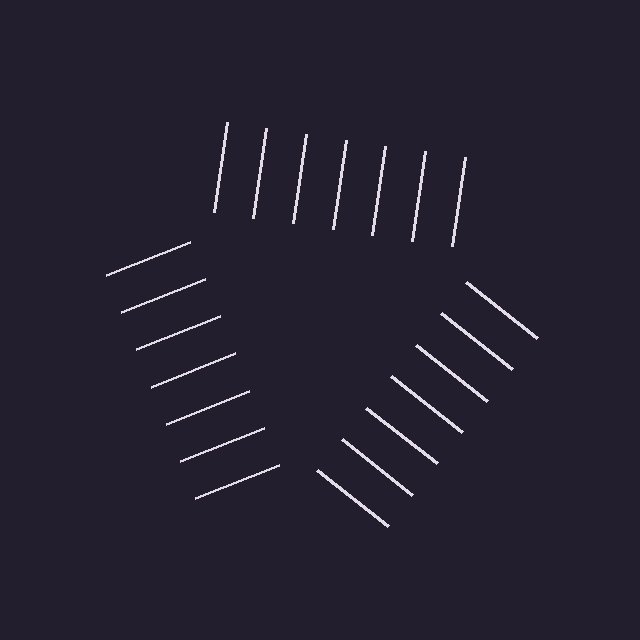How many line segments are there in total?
21 — 7 along each of the 3 edges.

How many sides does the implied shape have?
3 sides — the line-ends trace a triangle.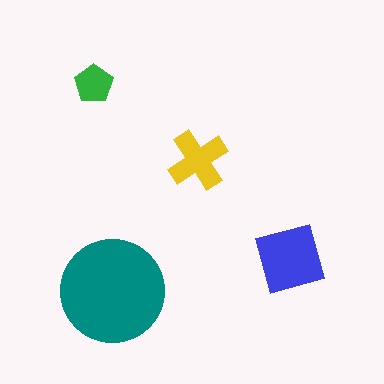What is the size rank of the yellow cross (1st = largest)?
3rd.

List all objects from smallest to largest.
The green pentagon, the yellow cross, the blue diamond, the teal circle.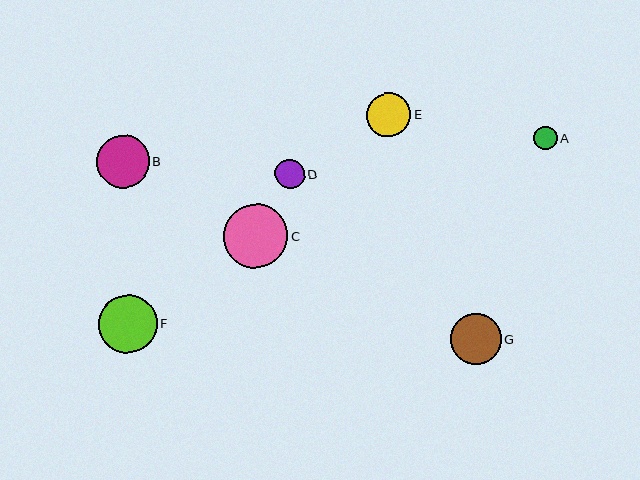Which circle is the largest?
Circle C is the largest with a size of approximately 64 pixels.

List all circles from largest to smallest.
From largest to smallest: C, F, B, G, E, D, A.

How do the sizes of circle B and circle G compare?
Circle B and circle G are approximately the same size.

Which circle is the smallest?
Circle A is the smallest with a size of approximately 24 pixels.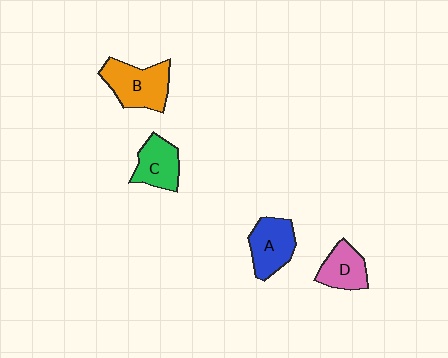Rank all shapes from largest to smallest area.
From largest to smallest: B (orange), A (blue), C (green), D (pink).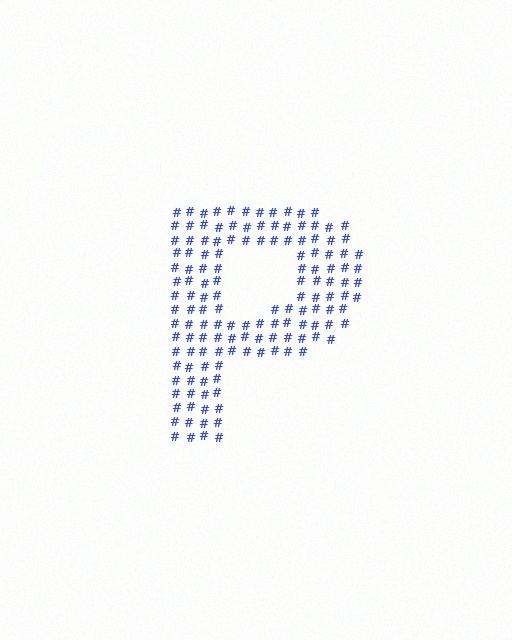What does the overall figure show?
The overall figure shows the letter P.